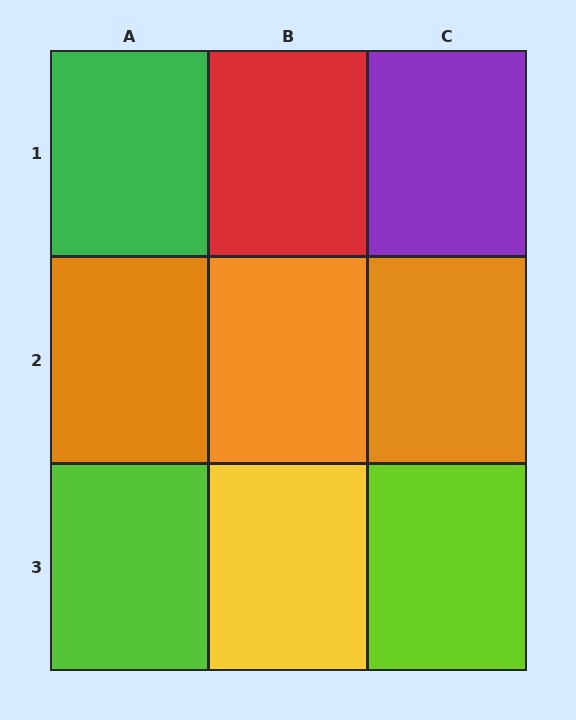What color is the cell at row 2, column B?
Orange.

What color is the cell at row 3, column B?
Yellow.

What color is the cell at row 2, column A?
Orange.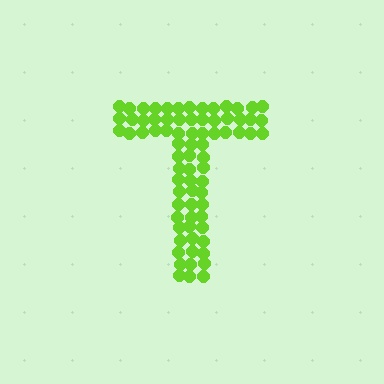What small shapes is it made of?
It is made of small circles.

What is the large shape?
The large shape is the letter T.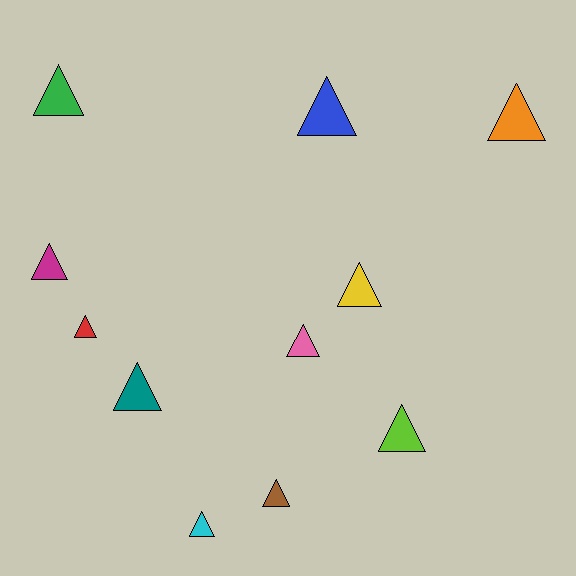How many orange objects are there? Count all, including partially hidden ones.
There is 1 orange object.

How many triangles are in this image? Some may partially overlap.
There are 11 triangles.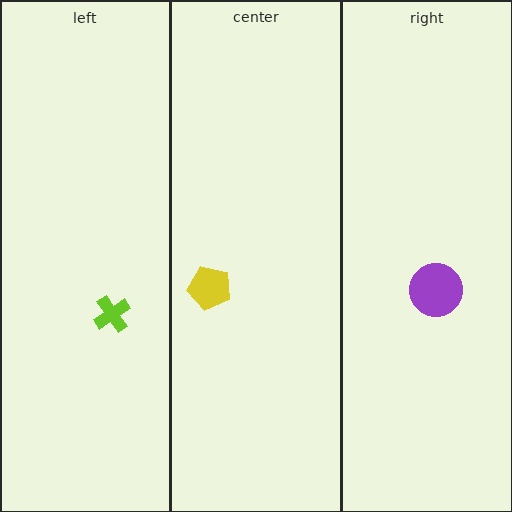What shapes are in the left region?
The lime cross.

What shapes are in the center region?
The yellow pentagon.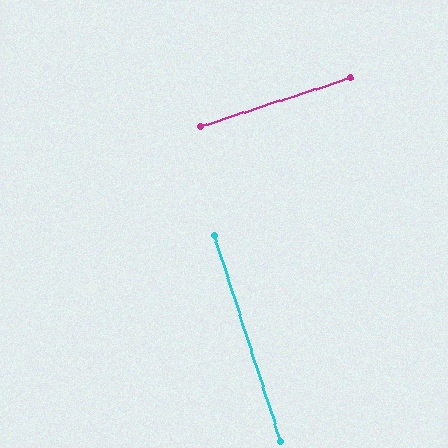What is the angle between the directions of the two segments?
Approximately 90 degrees.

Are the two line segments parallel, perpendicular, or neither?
Perpendicular — they meet at approximately 90°.